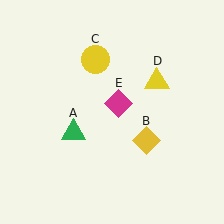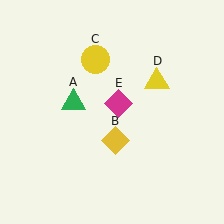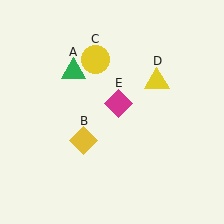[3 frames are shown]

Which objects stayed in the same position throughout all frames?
Yellow circle (object C) and yellow triangle (object D) and magenta diamond (object E) remained stationary.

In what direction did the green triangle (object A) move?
The green triangle (object A) moved up.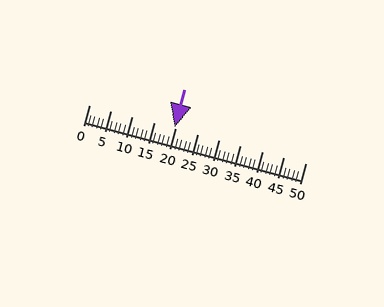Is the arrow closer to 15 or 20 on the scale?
The arrow is closer to 20.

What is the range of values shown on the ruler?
The ruler shows values from 0 to 50.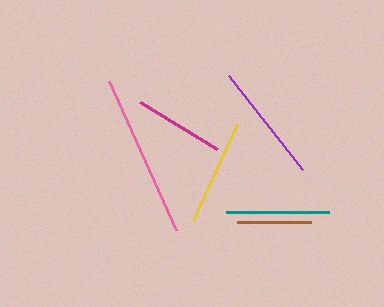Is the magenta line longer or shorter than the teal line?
The teal line is longer than the magenta line.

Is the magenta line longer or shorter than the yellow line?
The yellow line is longer than the magenta line.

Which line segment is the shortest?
The brown line is the shortest at approximately 74 pixels.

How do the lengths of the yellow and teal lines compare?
The yellow and teal lines are approximately the same length.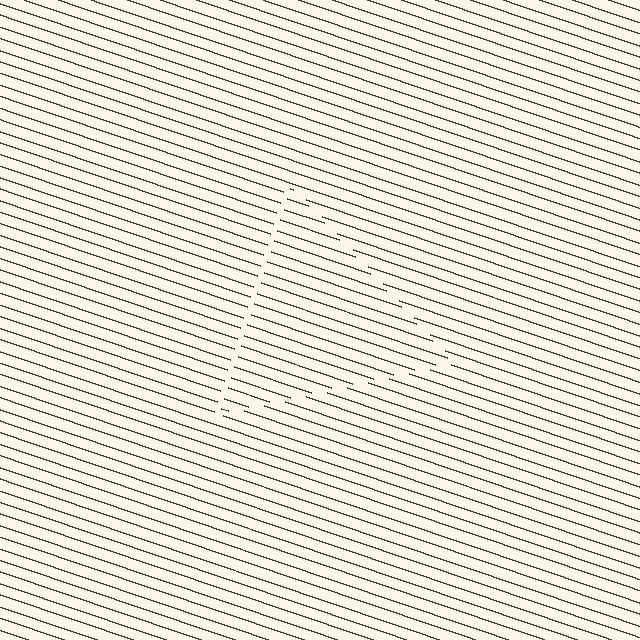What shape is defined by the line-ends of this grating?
An illusory triangle. The interior of the shape contains the same grating, shifted by half a period — the contour is defined by the phase discontinuity where line-ends from the inner and outer gratings abut.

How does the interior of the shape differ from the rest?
The interior of the shape contains the same grating, shifted by half a period — the contour is defined by the phase discontinuity where line-ends from the inner and outer gratings abut.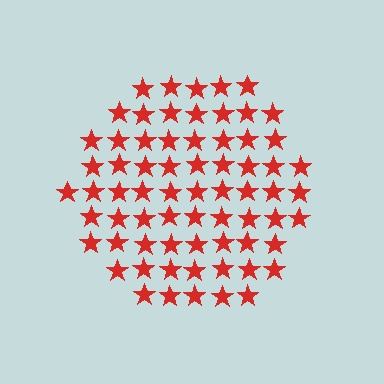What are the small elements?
The small elements are stars.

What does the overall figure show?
The overall figure shows a hexagon.